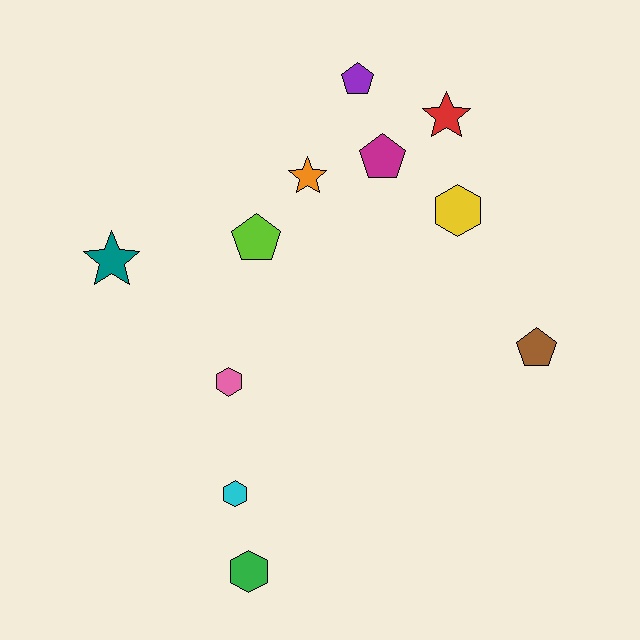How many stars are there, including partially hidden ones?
There are 3 stars.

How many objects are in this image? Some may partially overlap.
There are 11 objects.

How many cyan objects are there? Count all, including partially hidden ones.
There is 1 cyan object.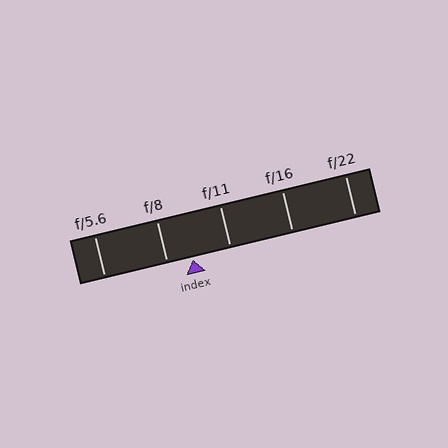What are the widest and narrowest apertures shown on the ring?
The widest aperture shown is f/5.6 and the narrowest is f/22.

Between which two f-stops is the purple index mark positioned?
The index mark is between f/8 and f/11.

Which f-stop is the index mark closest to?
The index mark is closest to f/8.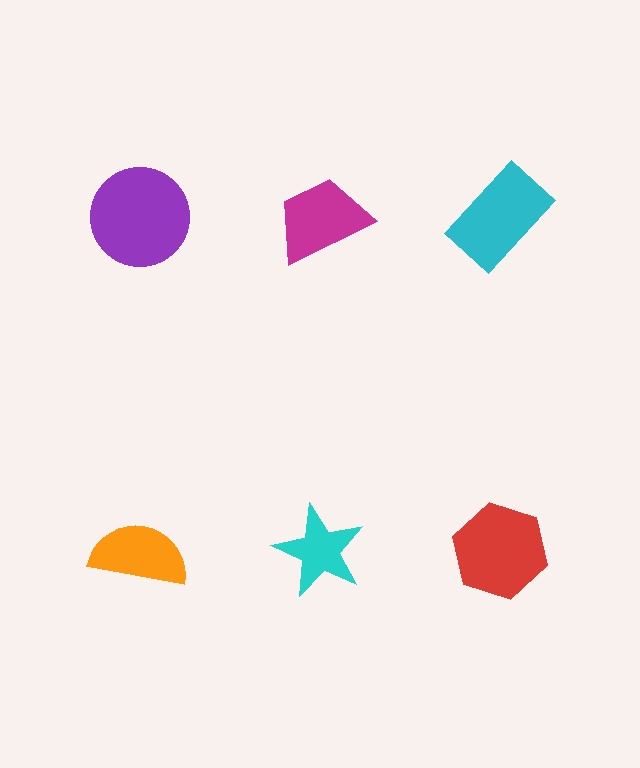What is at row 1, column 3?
A cyan rectangle.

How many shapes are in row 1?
3 shapes.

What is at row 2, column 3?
A red hexagon.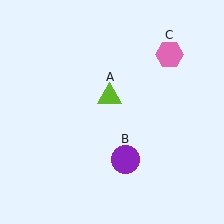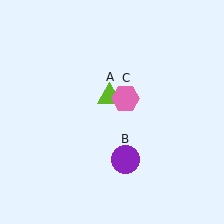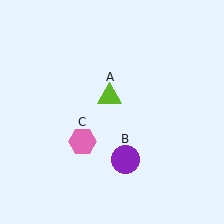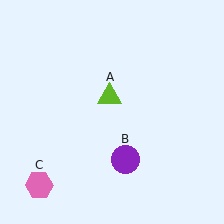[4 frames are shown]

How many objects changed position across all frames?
1 object changed position: pink hexagon (object C).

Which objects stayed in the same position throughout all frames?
Lime triangle (object A) and purple circle (object B) remained stationary.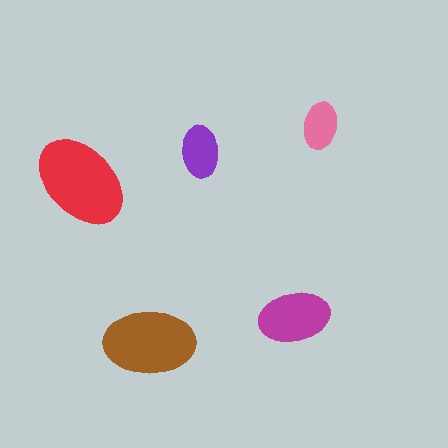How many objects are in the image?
There are 5 objects in the image.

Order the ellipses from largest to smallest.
the red one, the brown one, the magenta one, the purple one, the pink one.